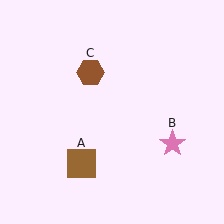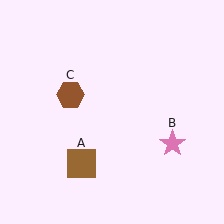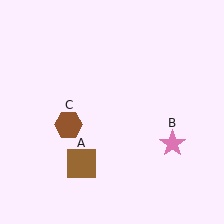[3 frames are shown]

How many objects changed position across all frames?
1 object changed position: brown hexagon (object C).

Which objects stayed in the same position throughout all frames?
Brown square (object A) and pink star (object B) remained stationary.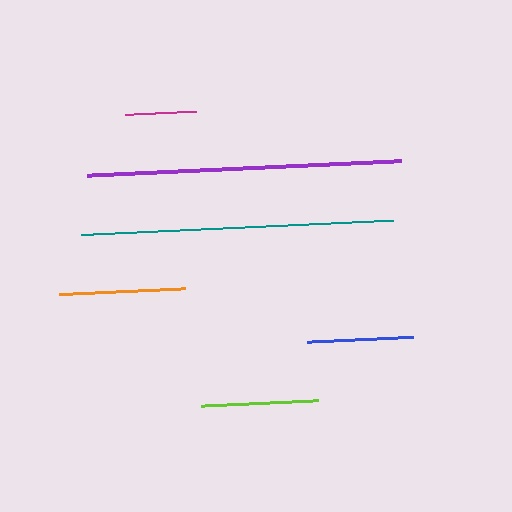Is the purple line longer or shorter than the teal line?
The purple line is longer than the teal line.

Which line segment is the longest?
The purple line is the longest at approximately 315 pixels.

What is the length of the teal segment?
The teal segment is approximately 312 pixels long.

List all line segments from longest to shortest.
From longest to shortest: purple, teal, orange, lime, blue, magenta.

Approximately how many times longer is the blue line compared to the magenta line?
The blue line is approximately 1.5 times the length of the magenta line.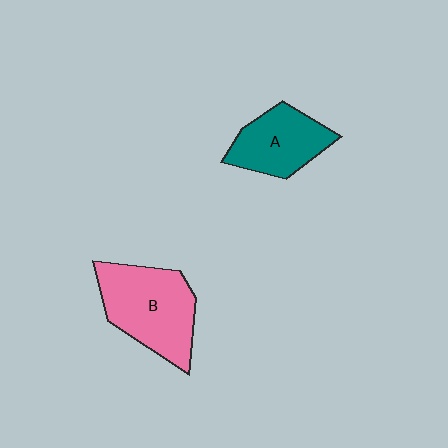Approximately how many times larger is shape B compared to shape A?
Approximately 1.4 times.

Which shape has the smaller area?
Shape A (teal).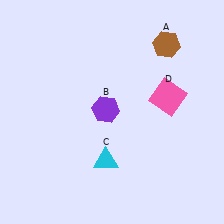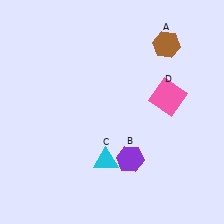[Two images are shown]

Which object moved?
The purple hexagon (B) moved down.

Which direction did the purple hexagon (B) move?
The purple hexagon (B) moved down.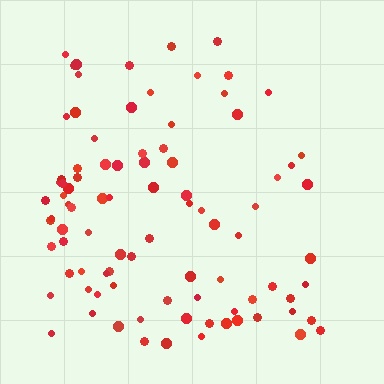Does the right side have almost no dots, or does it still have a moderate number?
Still a moderate number, just noticeably fewer than the left.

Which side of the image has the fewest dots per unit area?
The right.